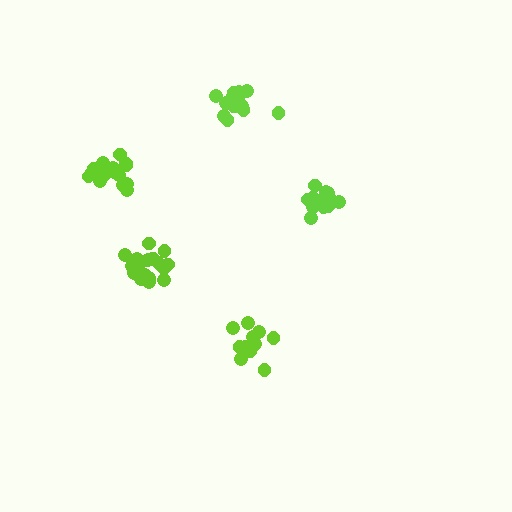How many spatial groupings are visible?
There are 5 spatial groupings.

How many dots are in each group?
Group 1: 14 dots, Group 2: 18 dots, Group 3: 17 dots, Group 4: 16 dots, Group 5: 18 dots (83 total).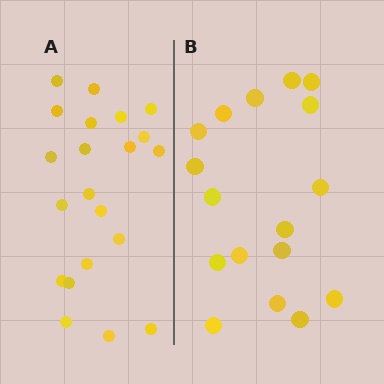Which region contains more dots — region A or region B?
Region A (the left region) has more dots.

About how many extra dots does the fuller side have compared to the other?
Region A has about 4 more dots than region B.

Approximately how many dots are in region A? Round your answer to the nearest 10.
About 20 dots. (The exact count is 21, which rounds to 20.)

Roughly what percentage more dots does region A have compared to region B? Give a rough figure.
About 25% more.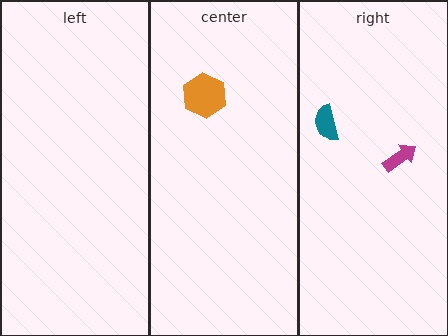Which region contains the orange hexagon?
The center region.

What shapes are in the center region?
The orange hexagon.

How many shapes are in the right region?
2.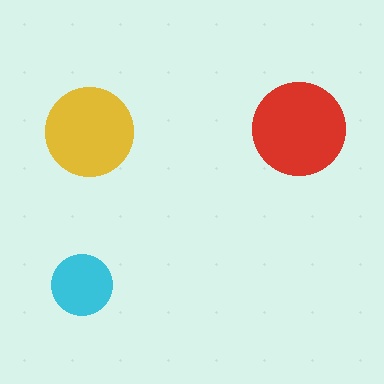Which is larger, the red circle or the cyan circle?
The red one.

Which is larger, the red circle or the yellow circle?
The red one.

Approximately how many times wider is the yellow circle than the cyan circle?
About 1.5 times wider.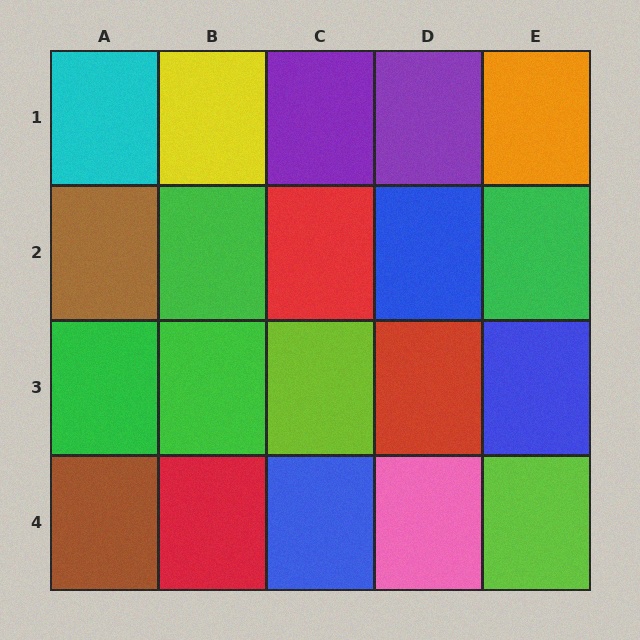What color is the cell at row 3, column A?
Green.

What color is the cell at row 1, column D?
Purple.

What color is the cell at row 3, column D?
Red.